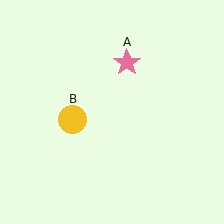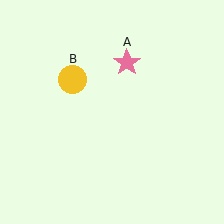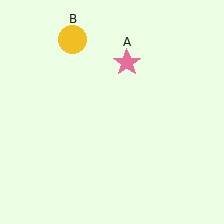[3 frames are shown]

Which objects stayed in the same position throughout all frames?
Pink star (object A) remained stationary.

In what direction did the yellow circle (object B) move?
The yellow circle (object B) moved up.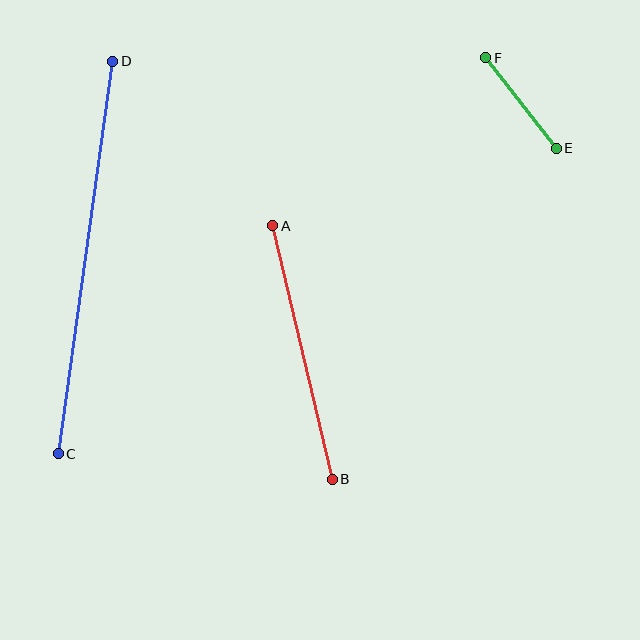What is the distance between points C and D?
The distance is approximately 397 pixels.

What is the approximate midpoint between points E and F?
The midpoint is at approximately (521, 103) pixels.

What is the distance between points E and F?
The distance is approximately 115 pixels.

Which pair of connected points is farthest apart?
Points C and D are farthest apart.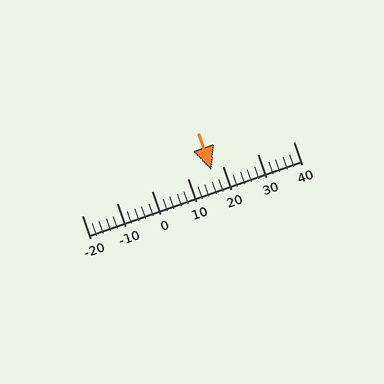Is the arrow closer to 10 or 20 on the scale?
The arrow is closer to 20.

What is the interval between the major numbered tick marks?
The major tick marks are spaced 10 units apart.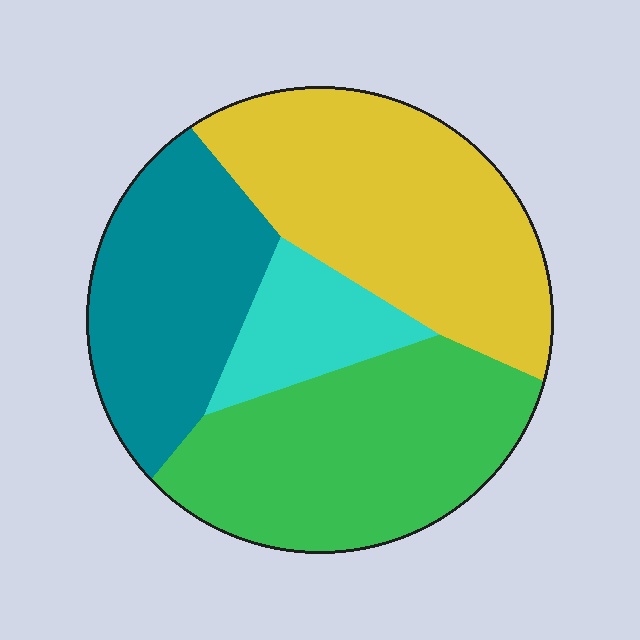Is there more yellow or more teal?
Yellow.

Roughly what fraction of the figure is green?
Green takes up about one third (1/3) of the figure.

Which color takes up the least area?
Cyan, at roughly 10%.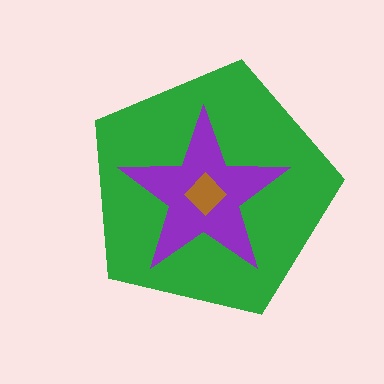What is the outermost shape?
The green pentagon.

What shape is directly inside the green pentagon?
The purple star.